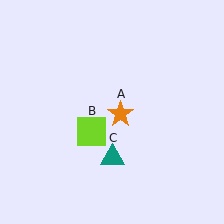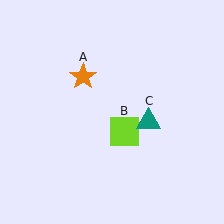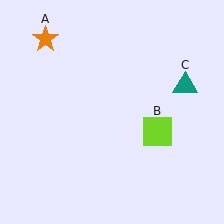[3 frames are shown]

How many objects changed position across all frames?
3 objects changed position: orange star (object A), lime square (object B), teal triangle (object C).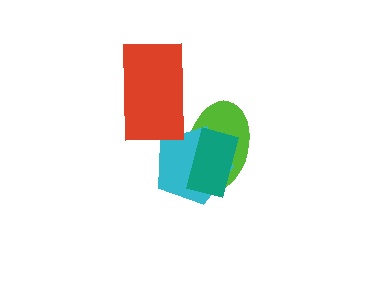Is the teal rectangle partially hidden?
No, no other shape covers it.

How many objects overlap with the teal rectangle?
2 objects overlap with the teal rectangle.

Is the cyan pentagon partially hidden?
Yes, it is partially covered by another shape.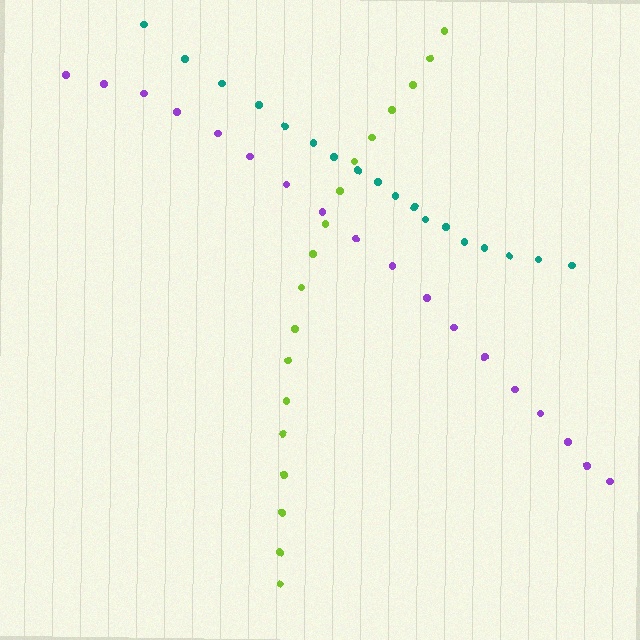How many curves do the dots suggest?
There are 3 distinct paths.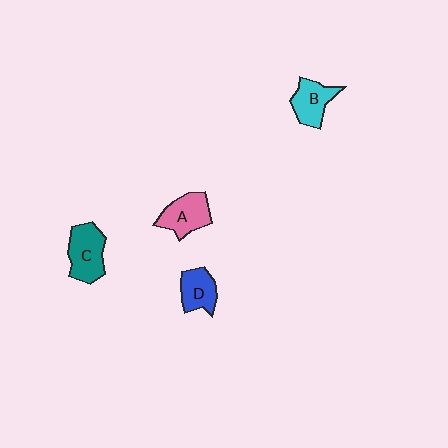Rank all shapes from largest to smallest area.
From largest to smallest: C (teal), A (pink), B (cyan), D (blue).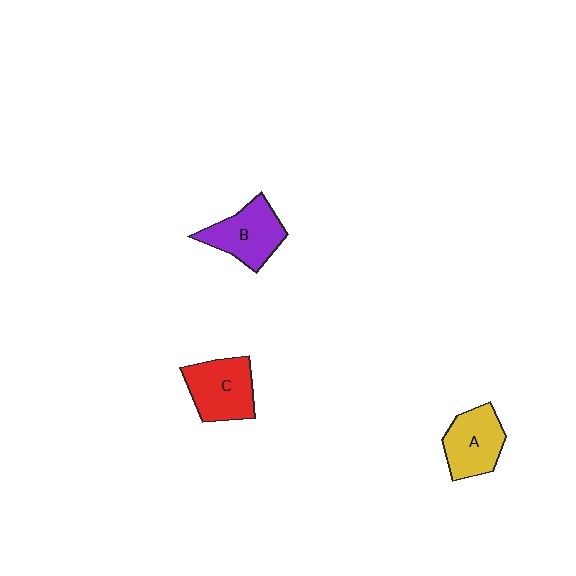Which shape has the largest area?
Shape C (red).